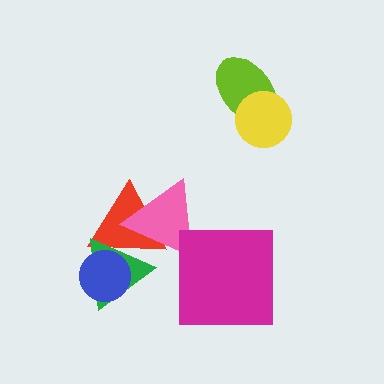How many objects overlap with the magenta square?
0 objects overlap with the magenta square.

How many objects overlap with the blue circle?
2 objects overlap with the blue circle.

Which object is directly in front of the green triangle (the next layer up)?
The pink triangle is directly in front of the green triangle.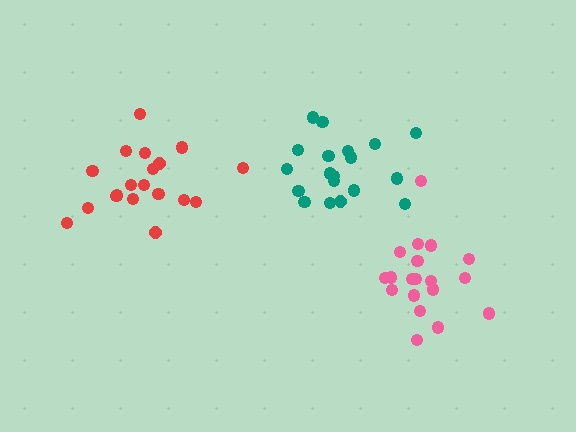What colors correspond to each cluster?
The clusters are colored: pink, red, teal.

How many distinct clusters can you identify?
There are 3 distinct clusters.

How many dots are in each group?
Group 1: 19 dots, Group 2: 19 dots, Group 3: 19 dots (57 total).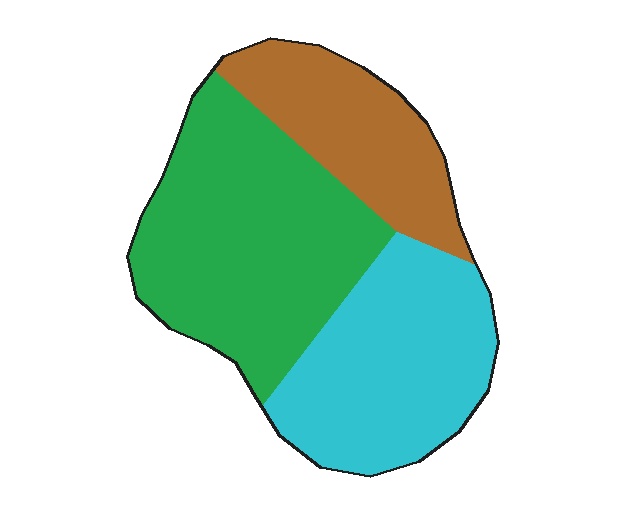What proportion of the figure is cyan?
Cyan takes up about one third (1/3) of the figure.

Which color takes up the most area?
Green, at roughly 45%.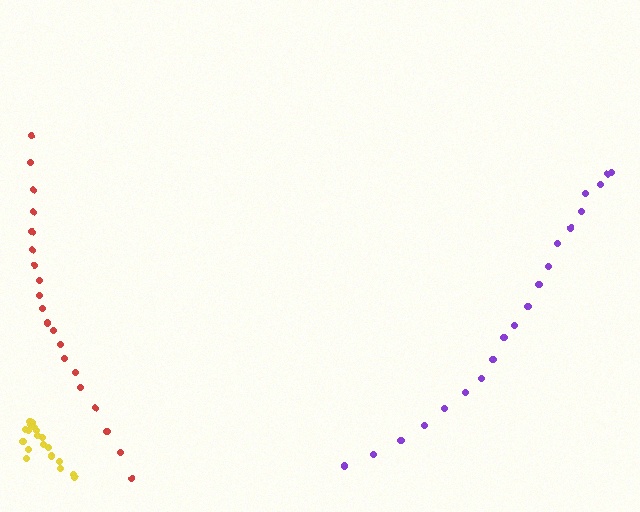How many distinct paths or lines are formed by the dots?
There are 3 distinct paths.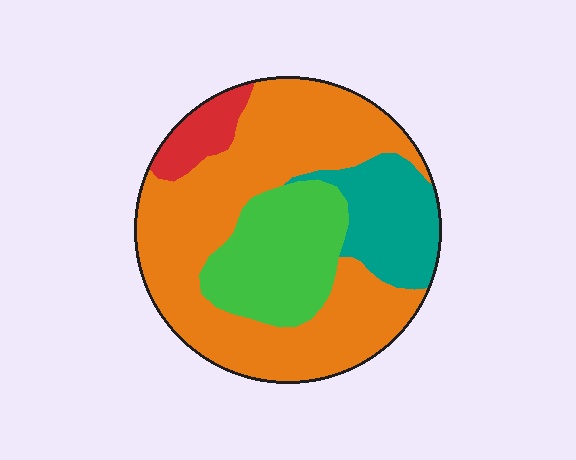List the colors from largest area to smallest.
From largest to smallest: orange, green, teal, red.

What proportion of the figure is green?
Green covers around 20% of the figure.